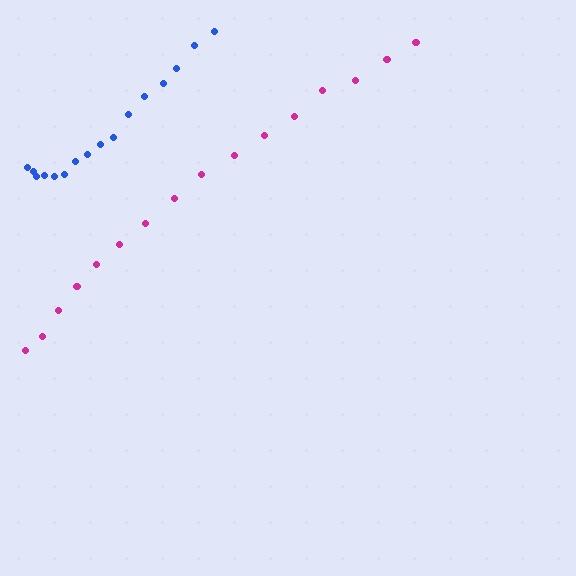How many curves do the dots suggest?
There are 2 distinct paths.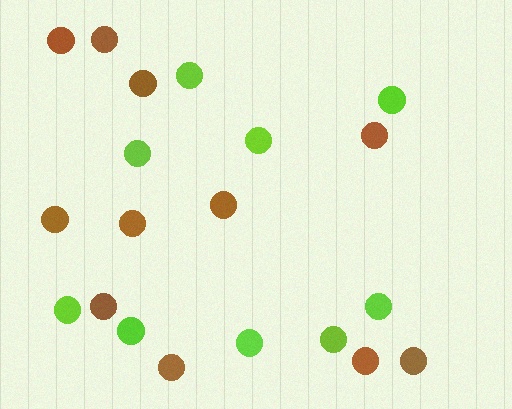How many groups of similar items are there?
There are 2 groups: one group of lime circles (9) and one group of brown circles (11).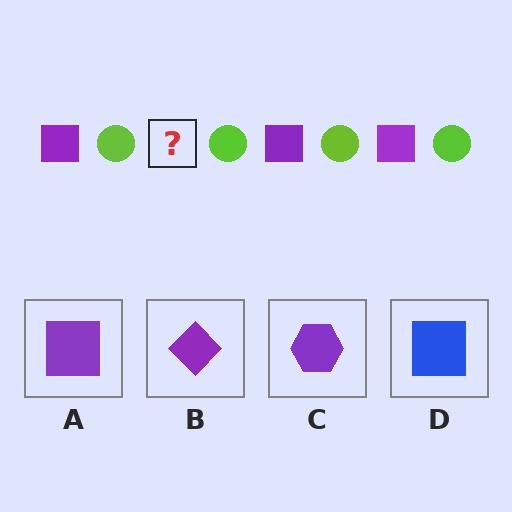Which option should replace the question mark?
Option A.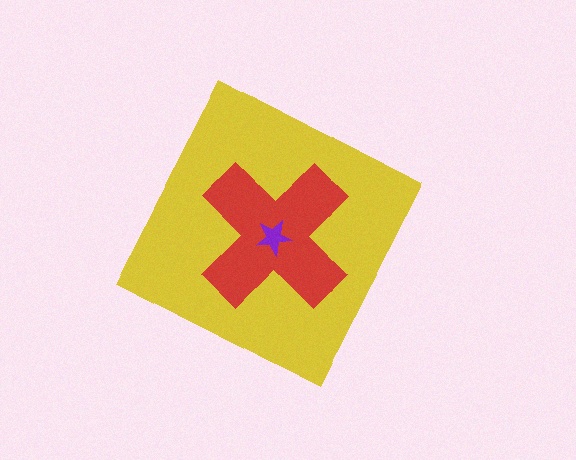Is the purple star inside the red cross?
Yes.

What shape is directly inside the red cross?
The purple star.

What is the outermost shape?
The yellow diamond.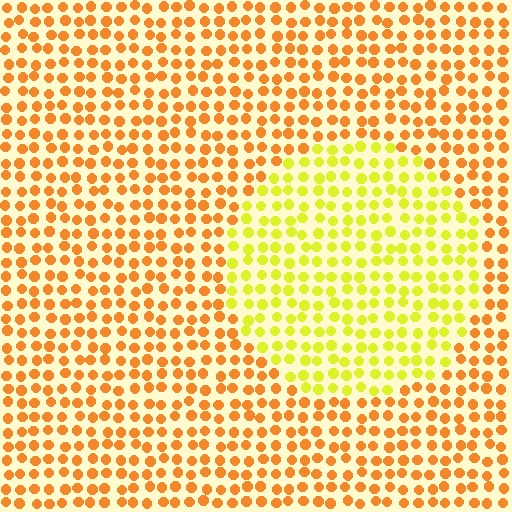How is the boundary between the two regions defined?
The boundary is defined purely by a slight shift in hue (about 39 degrees). Spacing, size, and orientation are identical on both sides.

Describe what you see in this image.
The image is filled with small orange elements in a uniform arrangement. A circle-shaped region is visible where the elements are tinted to a slightly different hue, forming a subtle color boundary.